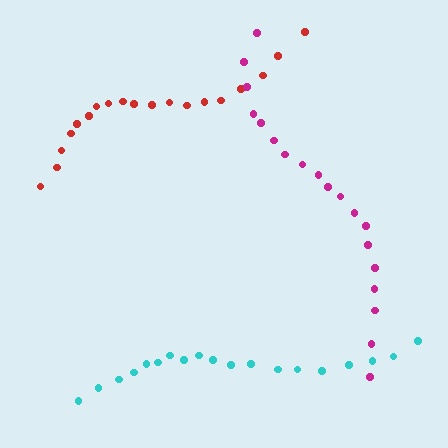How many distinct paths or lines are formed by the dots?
There are 3 distinct paths.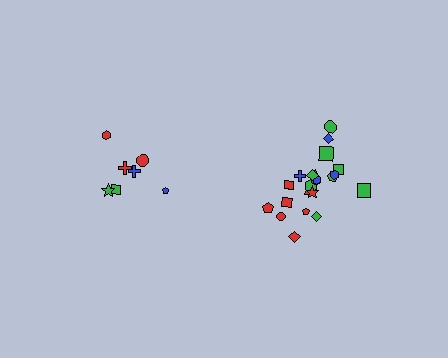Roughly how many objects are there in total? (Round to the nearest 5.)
Roughly 30 objects in total.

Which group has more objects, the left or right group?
The right group.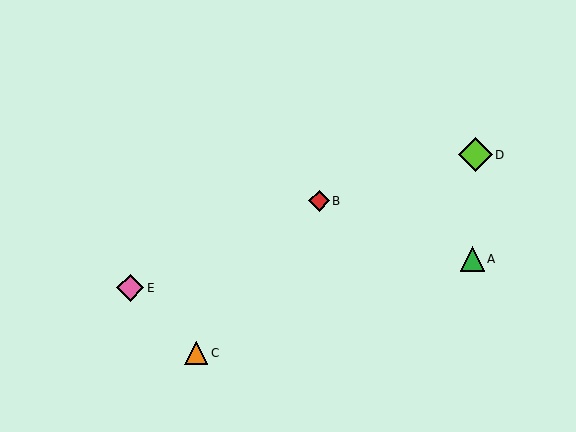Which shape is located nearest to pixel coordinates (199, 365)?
The orange triangle (labeled C) at (196, 353) is nearest to that location.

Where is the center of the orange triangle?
The center of the orange triangle is at (196, 353).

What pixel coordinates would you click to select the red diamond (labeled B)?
Click at (319, 201) to select the red diamond B.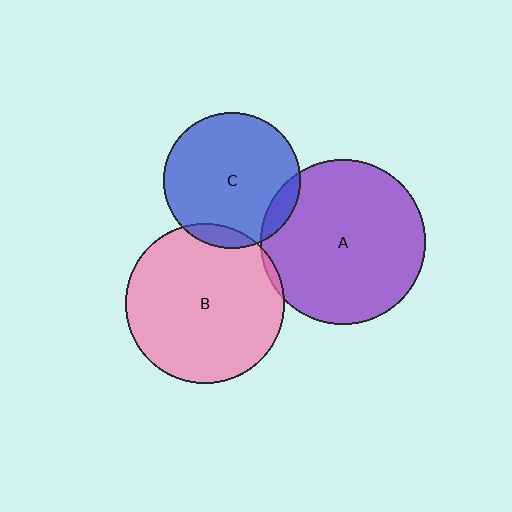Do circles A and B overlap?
Yes.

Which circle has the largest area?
Circle A (purple).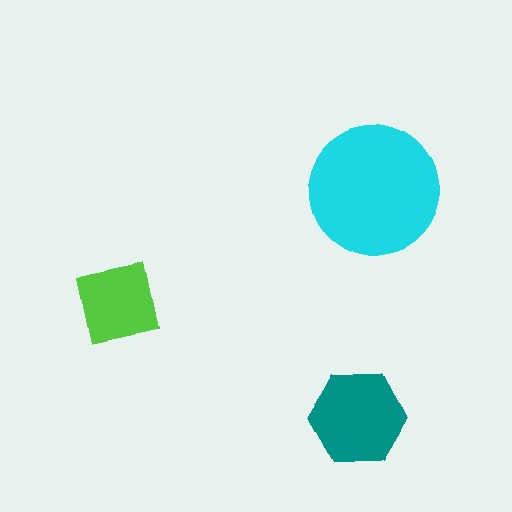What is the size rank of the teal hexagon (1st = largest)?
2nd.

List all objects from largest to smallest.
The cyan circle, the teal hexagon, the lime square.